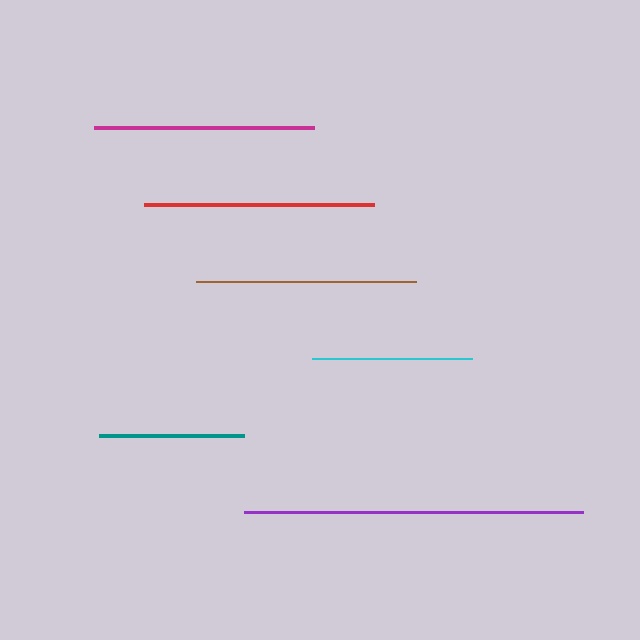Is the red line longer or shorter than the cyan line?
The red line is longer than the cyan line.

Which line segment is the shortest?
The teal line is the shortest at approximately 145 pixels.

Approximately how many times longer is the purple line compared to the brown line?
The purple line is approximately 1.5 times the length of the brown line.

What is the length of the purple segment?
The purple segment is approximately 339 pixels long.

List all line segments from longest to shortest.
From longest to shortest: purple, red, magenta, brown, cyan, teal.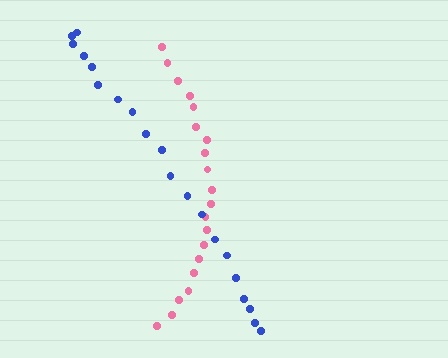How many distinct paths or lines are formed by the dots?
There are 2 distinct paths.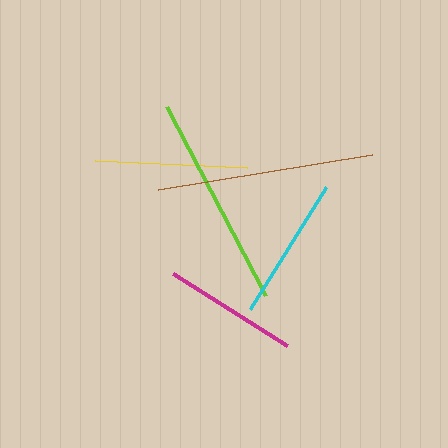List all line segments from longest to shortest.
From longest to shortest: brown, lime, yellow, cyan, magenta.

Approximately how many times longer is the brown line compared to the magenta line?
The brown line is approximately 1.6 times the length of the magenta line.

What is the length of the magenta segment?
The magenta segment is approximately 134 pixels long.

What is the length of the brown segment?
The brown segment is approximately 216 pixels long.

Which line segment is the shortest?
The magenta line is the shortest at approximately 134 pixels.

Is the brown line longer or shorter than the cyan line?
The brown line is longer than the cyan line.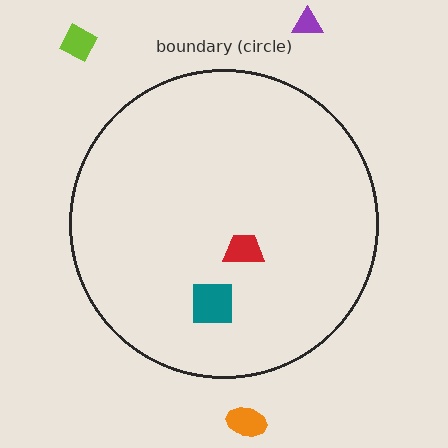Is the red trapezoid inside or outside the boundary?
Inside.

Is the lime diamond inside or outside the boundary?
Outside.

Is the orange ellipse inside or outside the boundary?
Outside.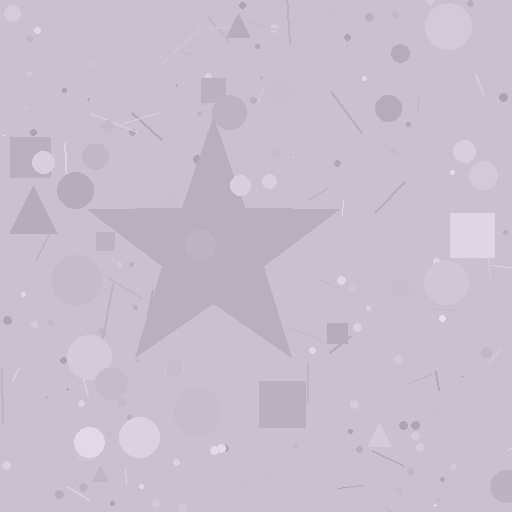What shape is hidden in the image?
A star is hidden in the image.